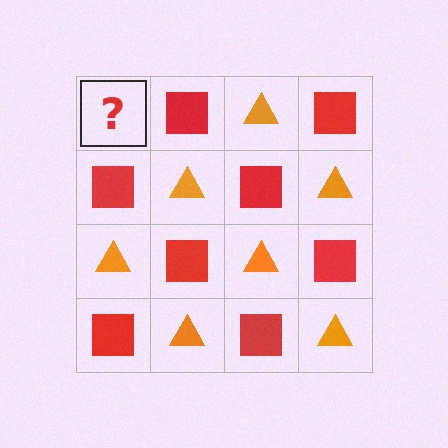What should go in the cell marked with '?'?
The missing cell should contain an orange triangle.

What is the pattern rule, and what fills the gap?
The rule is that it alternates orange triangle and red square in a checkerboard pattern. The gap should be filled with an orange triangle.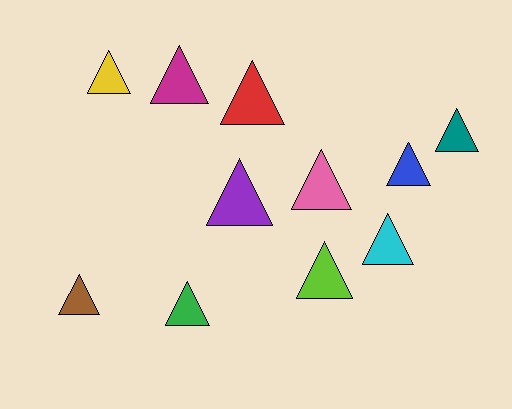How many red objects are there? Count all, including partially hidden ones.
There is 1 red object.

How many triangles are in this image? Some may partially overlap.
There are 11 triangles.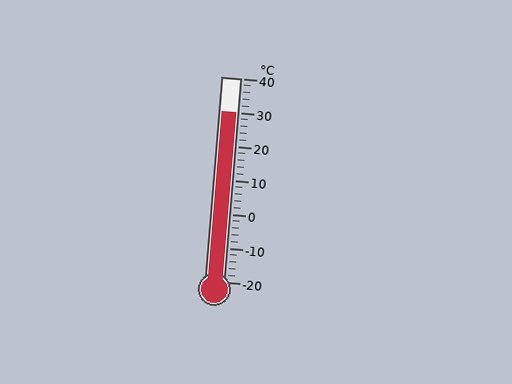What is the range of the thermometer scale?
The thermometer scale ranges from -20°C to 40°C.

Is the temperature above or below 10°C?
The temperature is above 10°C.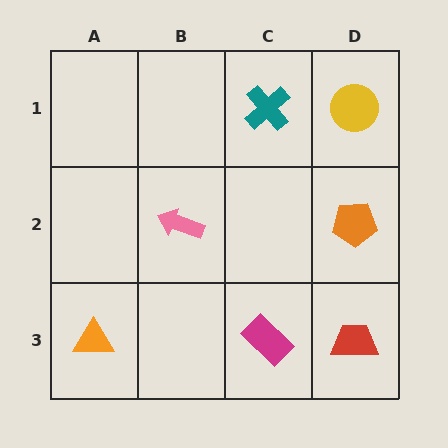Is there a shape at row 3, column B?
No, that cell is empty.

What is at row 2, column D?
An orange pentagon.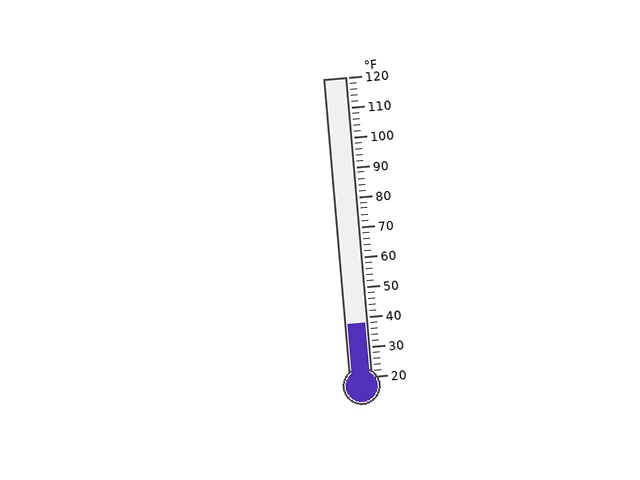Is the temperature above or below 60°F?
The temperature is below 60°F.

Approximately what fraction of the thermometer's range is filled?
The thermometer is filled to approximately 20% of its range.